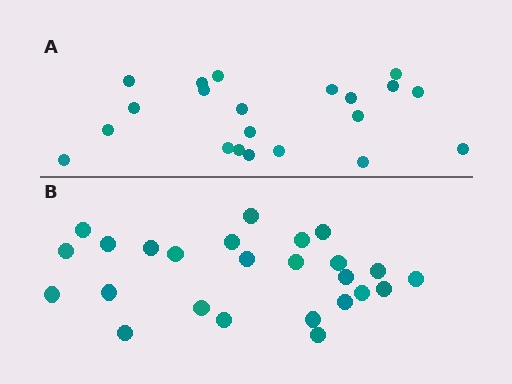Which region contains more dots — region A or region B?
Region B (the bottom region) has more dots.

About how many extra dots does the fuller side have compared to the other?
Region B has about 4 more dots than region A.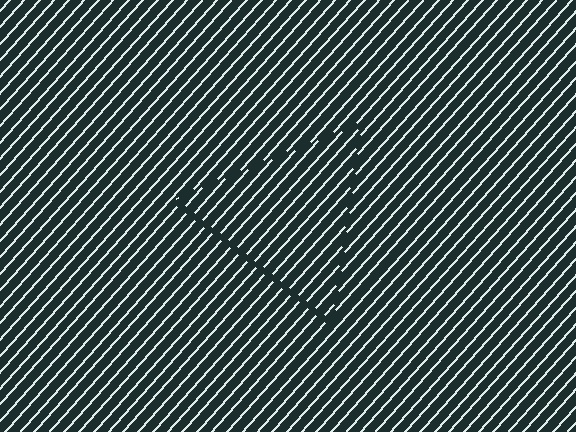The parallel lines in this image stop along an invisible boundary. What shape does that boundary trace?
An illusory triangle. The interior of the shape contains the same grating, shifted by half a period — the contour is defined by the phase discontinuity where line-ends from the inner and outer gratings abut.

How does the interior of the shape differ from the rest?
The interior of the shape contains the same grating, shifted by half a period — the contour is defined by the phase discontinuity where line-ends from the inner and outer gratings abut.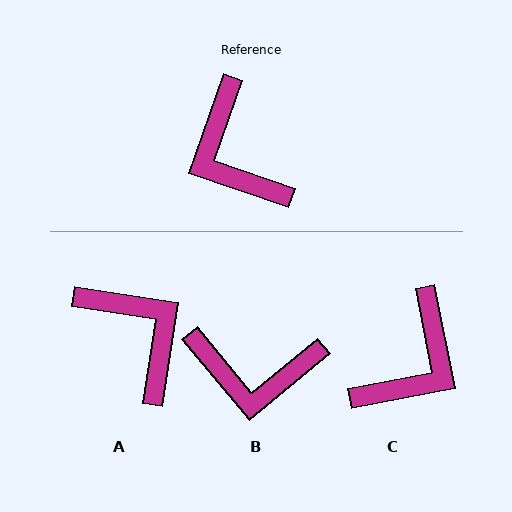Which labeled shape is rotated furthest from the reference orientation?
A, about 170 degrees away.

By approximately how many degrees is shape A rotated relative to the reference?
Approximately 170 degrees clockwise.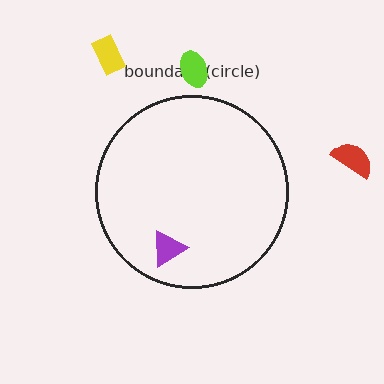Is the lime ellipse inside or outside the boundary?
Outside.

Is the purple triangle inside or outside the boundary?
Inside.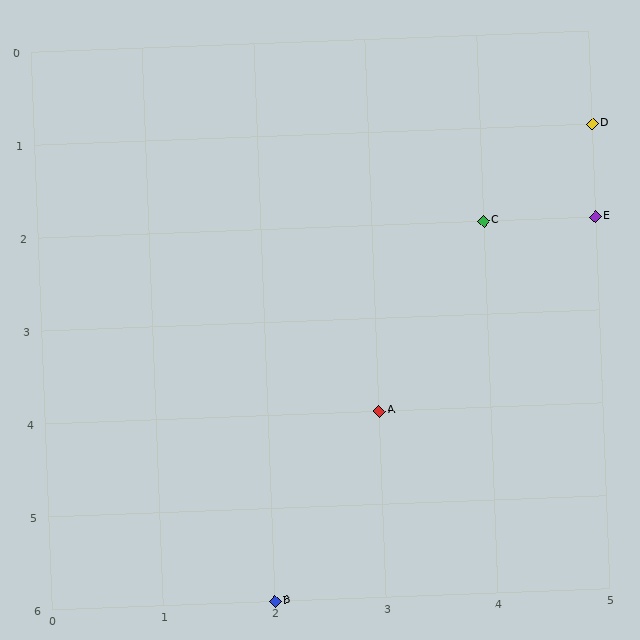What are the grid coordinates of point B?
Point B is at grid coordinates (2, 6).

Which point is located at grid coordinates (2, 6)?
Point B is at (2, 6).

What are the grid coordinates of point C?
Point C is at grid coordinates (4, 2).